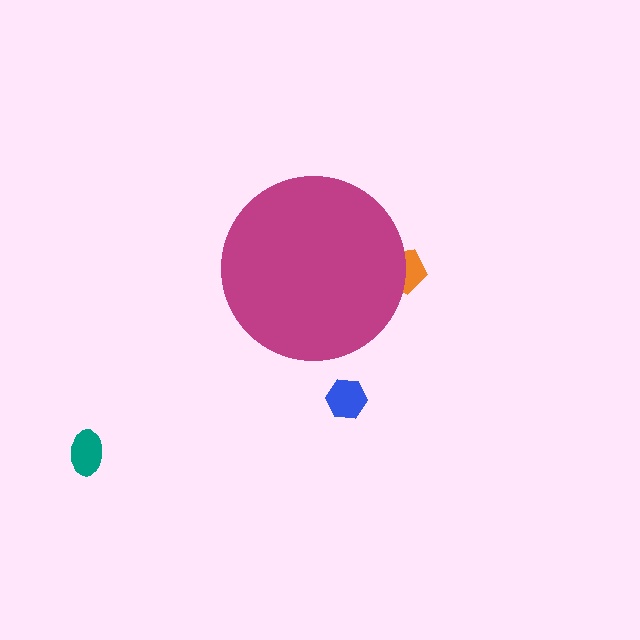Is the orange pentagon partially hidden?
Yes, the orange pentagon is partially hidden behind the magenta circle.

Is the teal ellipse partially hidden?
No, the teal ellipse is fully visible.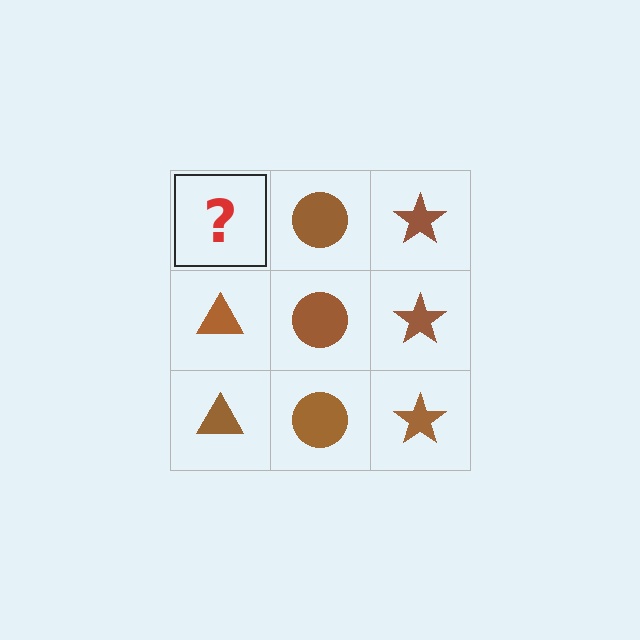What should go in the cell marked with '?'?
The missing cell should contain a brown triangle.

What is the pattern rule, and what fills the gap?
The rule is that each column has a consistent shape. The gap should be filled with a brown triangle.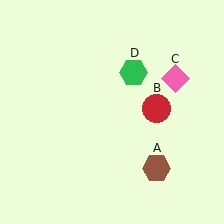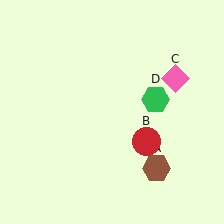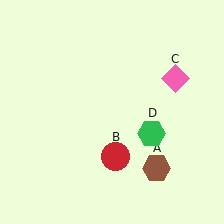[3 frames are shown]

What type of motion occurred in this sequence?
The red circle (object B), green hexagon (object D) rotated clockwise around the center of the scene.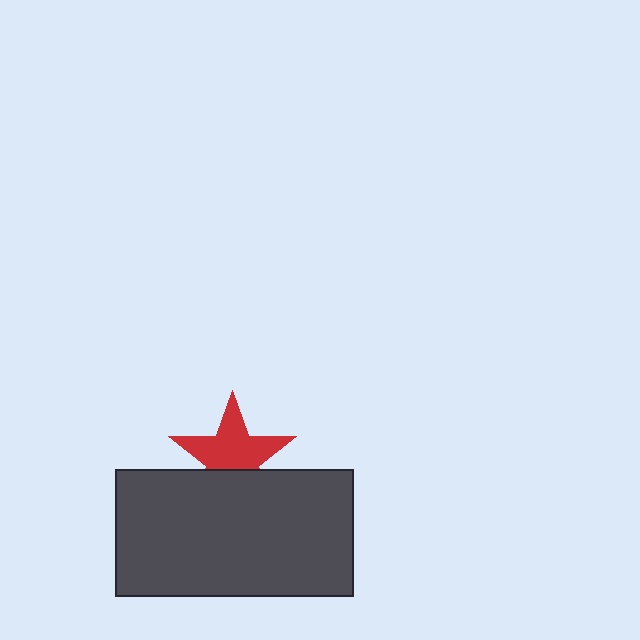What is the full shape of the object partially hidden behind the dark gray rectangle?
The partially hidden object is a red star.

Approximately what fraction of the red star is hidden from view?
Roughly 32% of the red star is hidden behind the dark gray rectangle.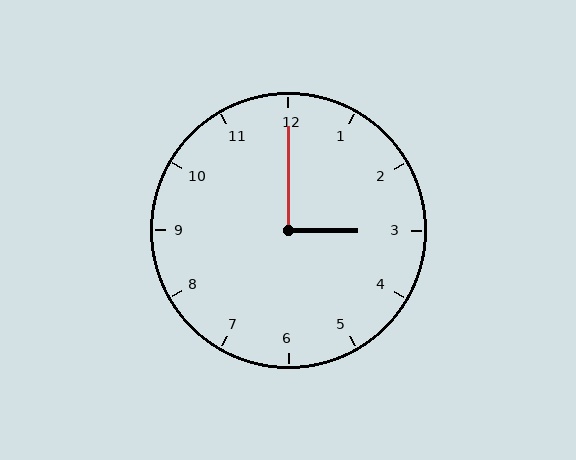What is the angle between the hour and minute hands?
Approximately 90 degrees.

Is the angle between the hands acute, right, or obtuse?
It is right.